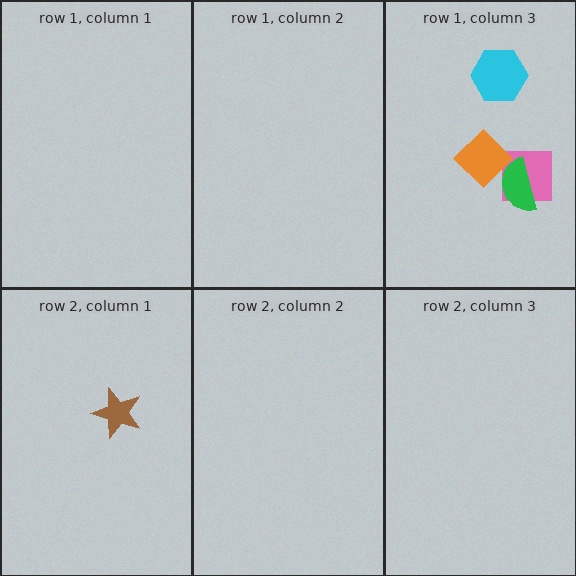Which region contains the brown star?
The row 2, column 1 region.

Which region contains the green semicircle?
The row 1, column 3 region.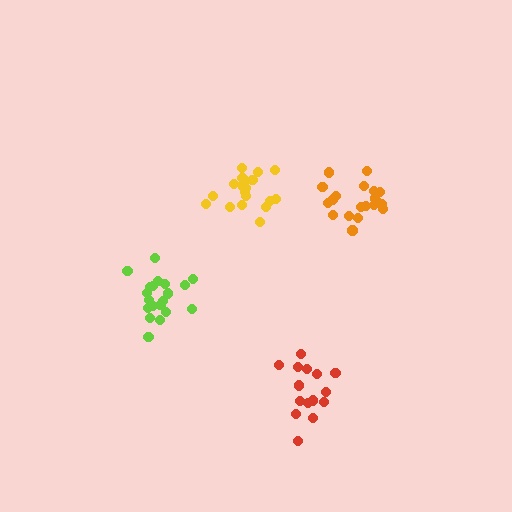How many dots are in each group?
Group 1: 20 dots, Group 2: 15 dots, Group 3: 20 dots, Group 4: 20 dots (75 total).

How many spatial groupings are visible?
There are 4 spatial groupings.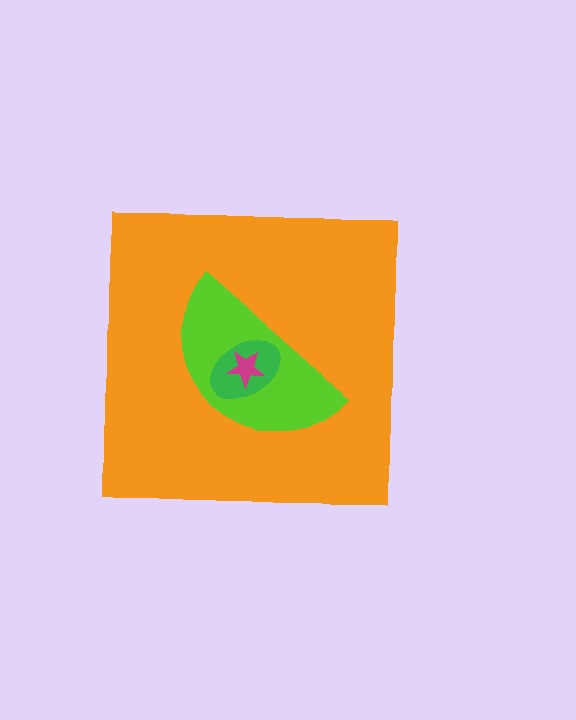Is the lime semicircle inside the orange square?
Yes.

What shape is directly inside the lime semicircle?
The green ellipse.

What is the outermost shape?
The orange square.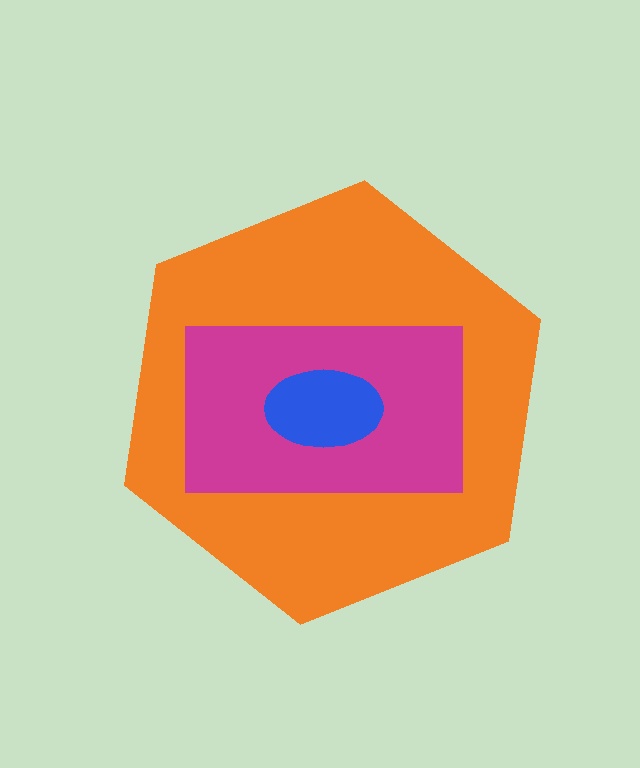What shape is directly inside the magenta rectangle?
The blue ellipse.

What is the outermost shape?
The orange hexagon.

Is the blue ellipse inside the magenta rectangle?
Yes.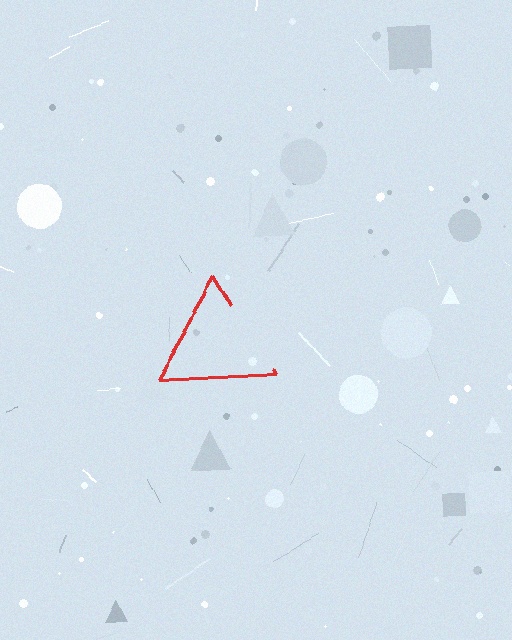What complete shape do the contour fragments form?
The contour fragments form a triangle.